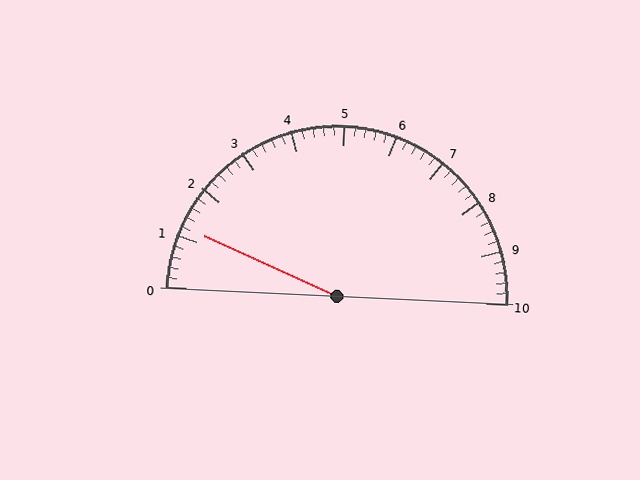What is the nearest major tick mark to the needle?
The nearest major tick mark is 1.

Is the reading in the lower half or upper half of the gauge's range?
The reading is in the lower half of the range (0 to 10).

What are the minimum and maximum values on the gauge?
The gauge ranges from 0 to 10.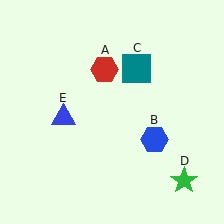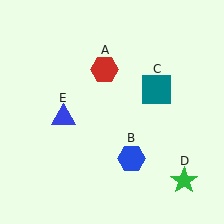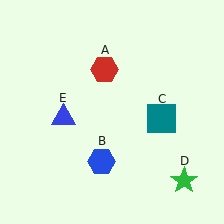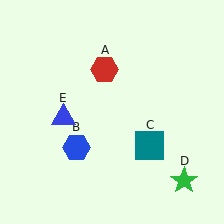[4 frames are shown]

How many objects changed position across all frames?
2 objects changed position: blue hexagon (object B), teal square (object C).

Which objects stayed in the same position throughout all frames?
Red hexagon (object A) and green star (object D) and blue triangle (object E) remained stationary.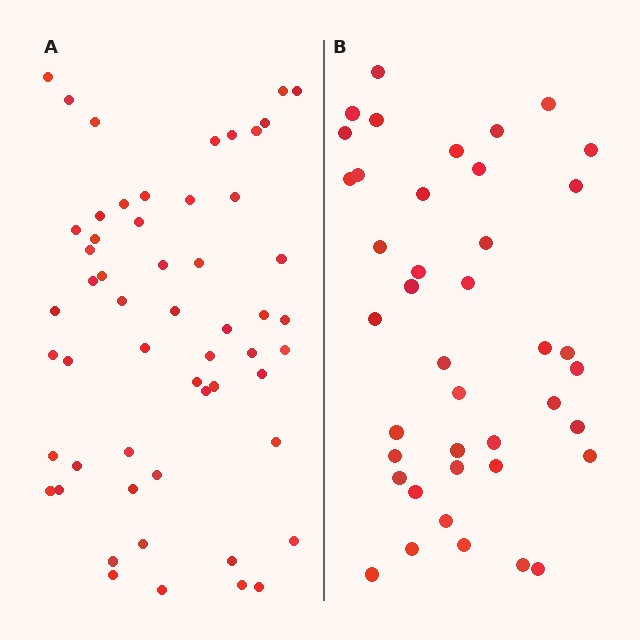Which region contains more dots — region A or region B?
Region A (the left region) has more dots.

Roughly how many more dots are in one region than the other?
Region A has approximately 15 more dots than region B.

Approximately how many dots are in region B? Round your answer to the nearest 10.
About 40 dots. (The exact count is 41, which rounds to 40.)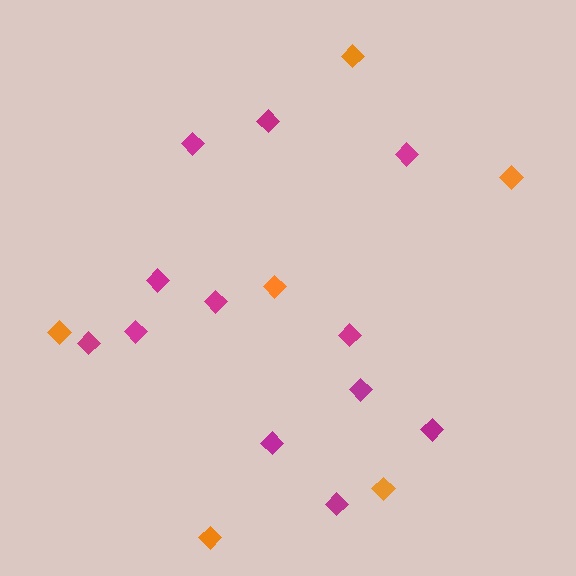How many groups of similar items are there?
There are 2 groups: one group of magenta diamonds (12) and one group of orange diamonds (6).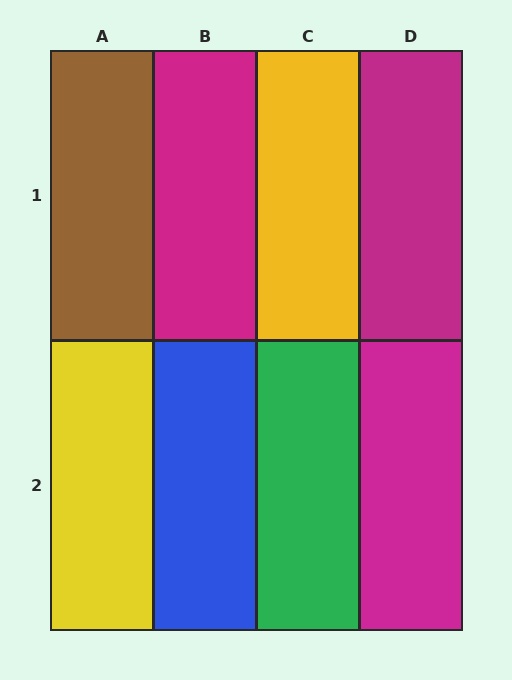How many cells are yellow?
2 cells are yellow.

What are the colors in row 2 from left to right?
Yellow, blue, green, magenta.